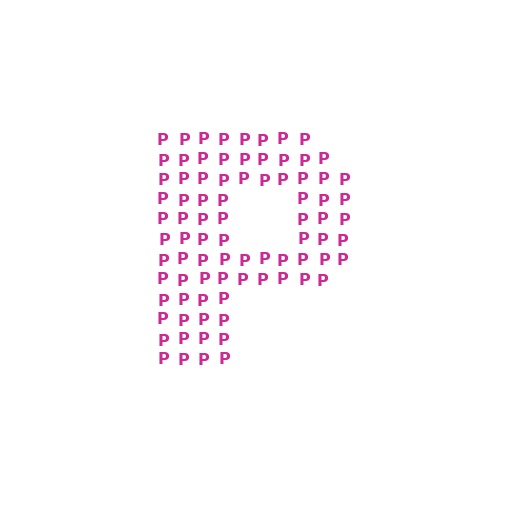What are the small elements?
The small elements are letter P's.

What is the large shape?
The large shape is the letter P.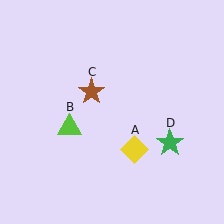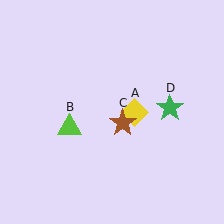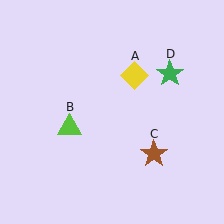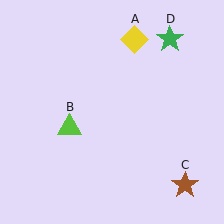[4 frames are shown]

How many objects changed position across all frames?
3 objects changed position: yellow diamond (object A), brown star (object C), green star (object D).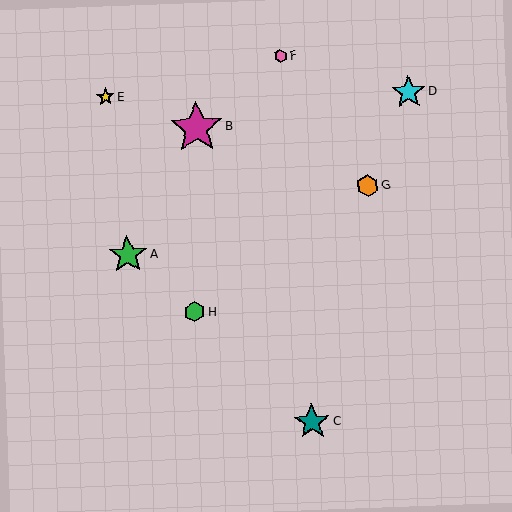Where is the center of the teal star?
The center of the teal star is at (312, 422).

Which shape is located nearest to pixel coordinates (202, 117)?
The magenta star (labeled B) at (196, 128) is nearest to that location.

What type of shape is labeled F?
Shape F is a pink hexagon.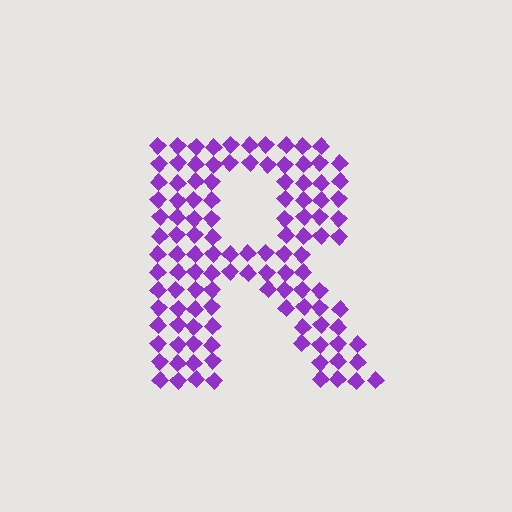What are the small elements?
The small elements are diamonds.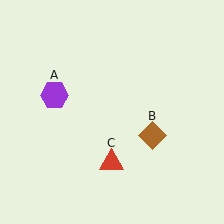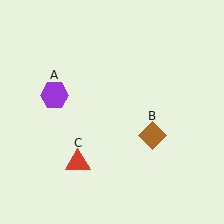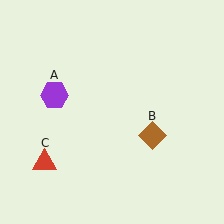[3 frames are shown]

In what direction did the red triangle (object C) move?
The red triangle (object C) moved left.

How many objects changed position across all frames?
1 object changed position: red triangle (object C).